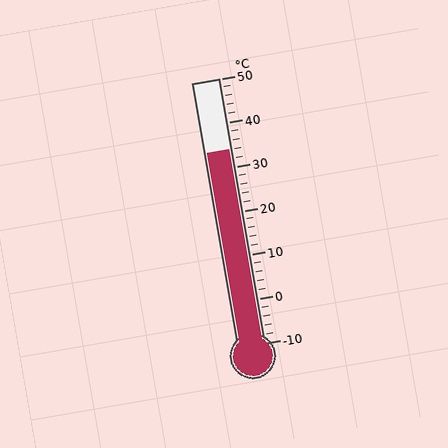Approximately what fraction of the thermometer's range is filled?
The thermometer is filled to approximately 75% of its range.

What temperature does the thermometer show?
The thermometer shows approximately 34°C.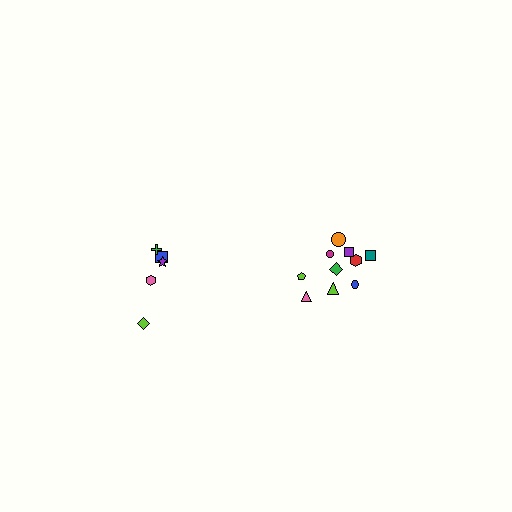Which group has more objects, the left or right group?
The right group.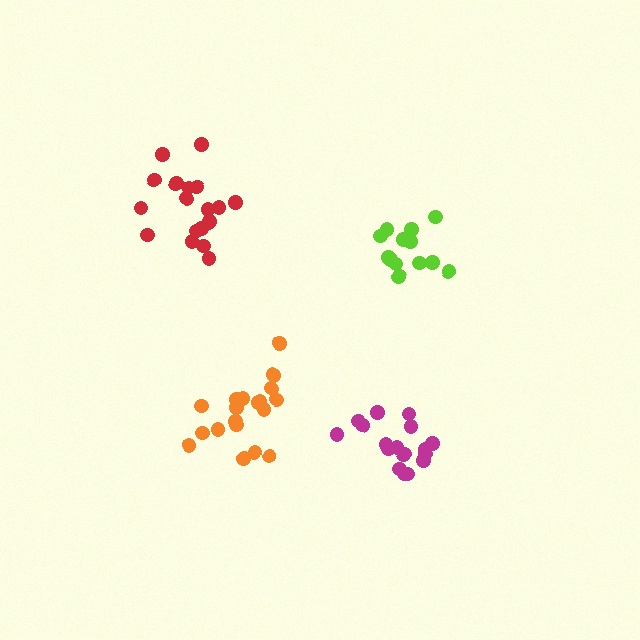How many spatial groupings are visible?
There are 4 spatial groupings.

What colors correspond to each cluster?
The clusters are colored: red, lime, orange, magenta.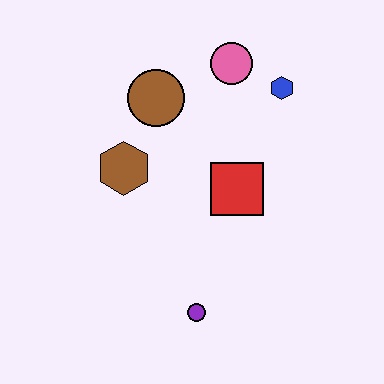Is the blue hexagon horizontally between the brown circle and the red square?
No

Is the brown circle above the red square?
Yes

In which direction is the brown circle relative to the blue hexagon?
The brown circle is to the left of the blue hexagon.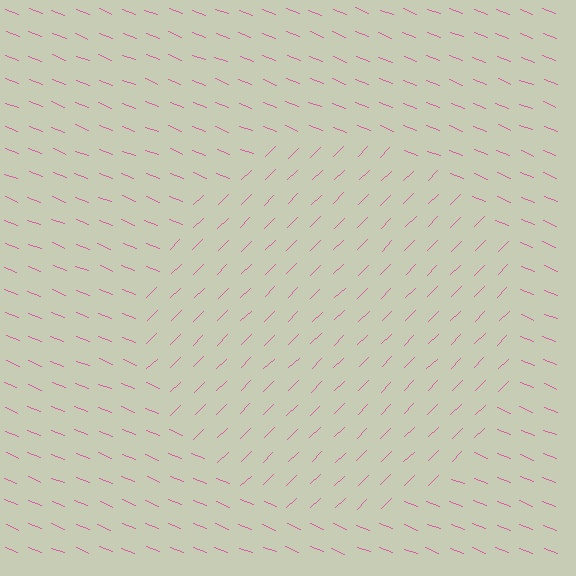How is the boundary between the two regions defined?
The boundary is defined purely by a change in line orientation (approximately 66 degrees difference). All lines are the same color and thickness.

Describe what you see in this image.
The image is filled with small pink line segments. A circle region in the image has lines oriented differently from the surrounding lines, creating a visible texture boundary.